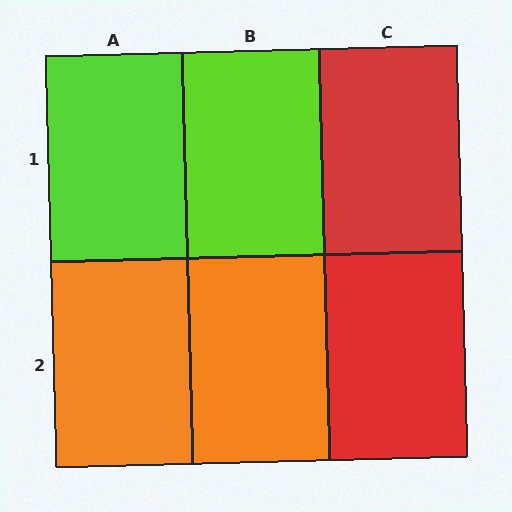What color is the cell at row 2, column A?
Orange.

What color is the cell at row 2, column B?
Orange.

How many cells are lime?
2 cells are lime.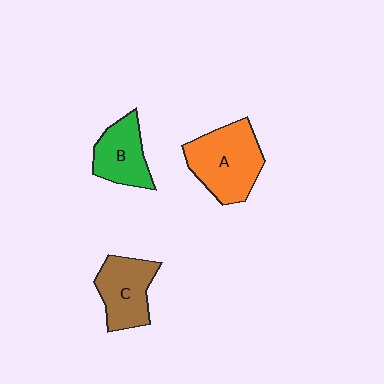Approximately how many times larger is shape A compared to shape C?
Approximately 1.3 times.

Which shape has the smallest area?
Shape B (green).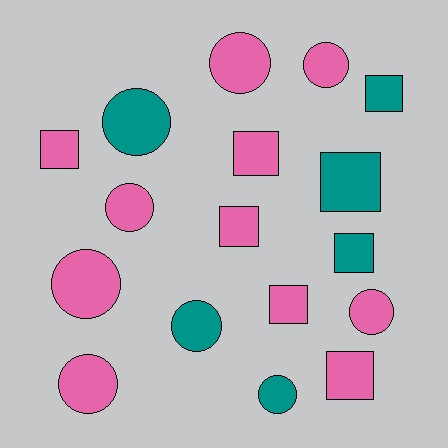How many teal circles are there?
There are 3 teal circles.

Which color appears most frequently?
Pink, with 11 objects.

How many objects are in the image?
There are 17 objects.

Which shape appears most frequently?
Circle, with 9 objects.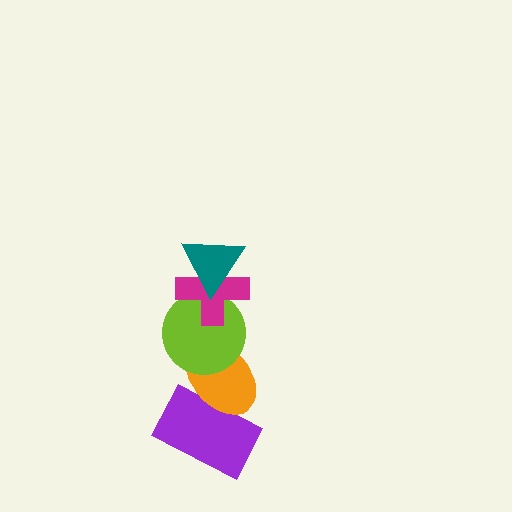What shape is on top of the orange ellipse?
The lime circle is on top of the orange ellipse.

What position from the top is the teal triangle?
The teal triangle is 1st from the top.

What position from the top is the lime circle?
The lime circle is 3rd from the top.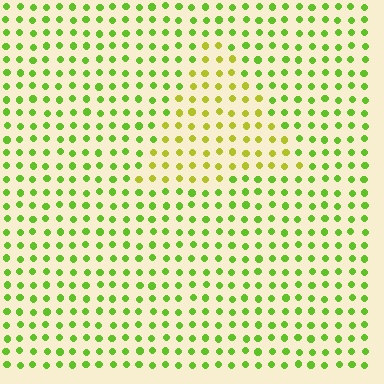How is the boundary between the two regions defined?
The boundary is defined purely by a slight shift in hue (about 32 degrees). Spacing, size, and orientation are identical on both sides.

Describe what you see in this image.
The image is filled with small lime elements in a uniform arrangement. A triangle-shaped region is visible where the elements are tinted to a slightly different hue, forming a subtle color boundary.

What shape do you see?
I see a triangle.